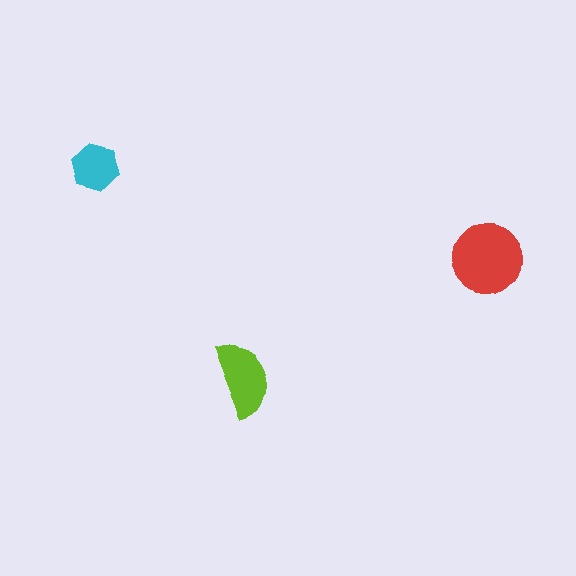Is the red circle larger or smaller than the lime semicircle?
Larger.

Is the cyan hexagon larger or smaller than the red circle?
Smaller.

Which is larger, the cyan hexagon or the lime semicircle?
The lime semicircle.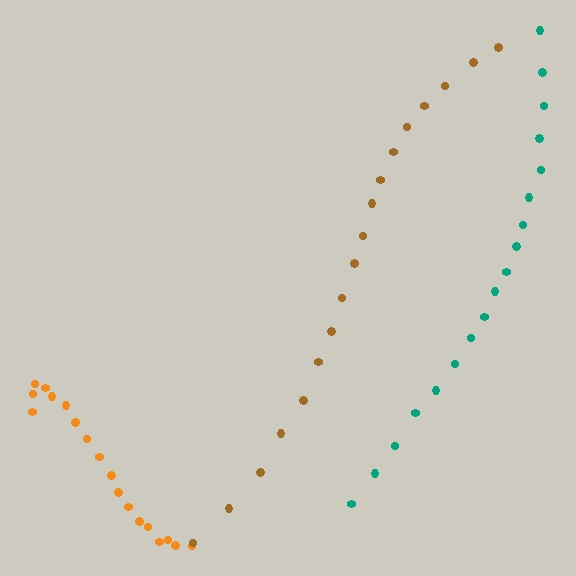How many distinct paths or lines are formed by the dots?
There are 3 distinct paths.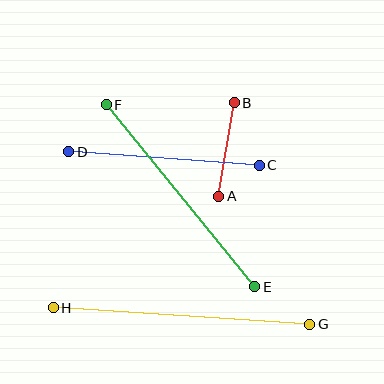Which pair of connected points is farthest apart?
Points G and H are farthest apart.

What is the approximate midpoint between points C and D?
The midpoint is at approximately (164, 158) pixels.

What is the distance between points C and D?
The distance is approximately 191 pixels.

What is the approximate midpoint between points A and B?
The midpoint is at approximately (227, 150) pixels.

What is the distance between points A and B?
The distance is approximately 94 pixels.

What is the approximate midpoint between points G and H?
The midpoint is at approximately (182, 316) pixels.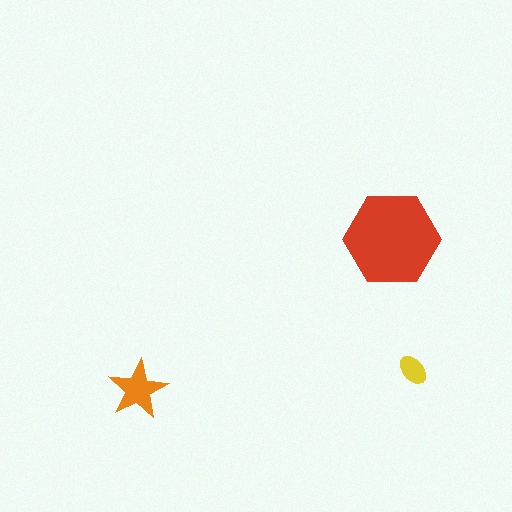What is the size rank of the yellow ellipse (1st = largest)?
3rd.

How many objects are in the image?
There are 3 objects in the image.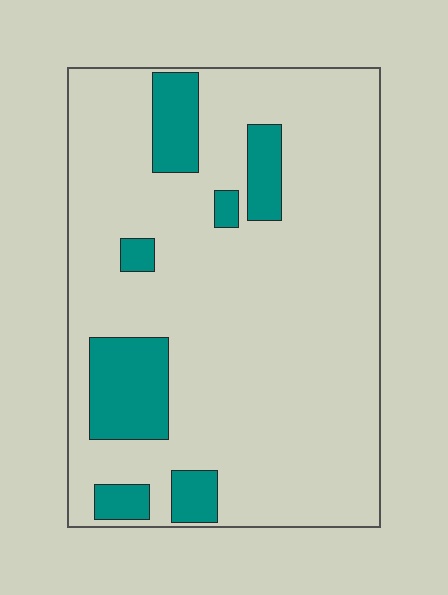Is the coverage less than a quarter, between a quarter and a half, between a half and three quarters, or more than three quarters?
Less than a quarter.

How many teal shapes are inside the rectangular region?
7.